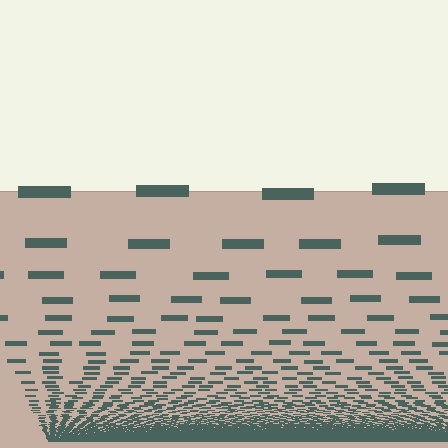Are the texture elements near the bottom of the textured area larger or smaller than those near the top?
Smaller. The gradient is inverted — elements near the bottom are smaller and denser.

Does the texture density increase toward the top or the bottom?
Density increases toward the bottom.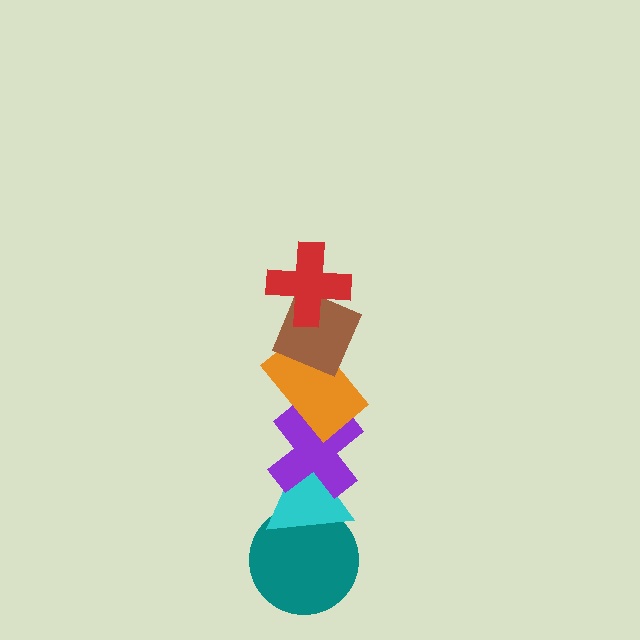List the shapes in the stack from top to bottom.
From top to bottom: the red cross, the brown diamond, the orange rectangle, the purple cross, the cyan triangle, the teal circle.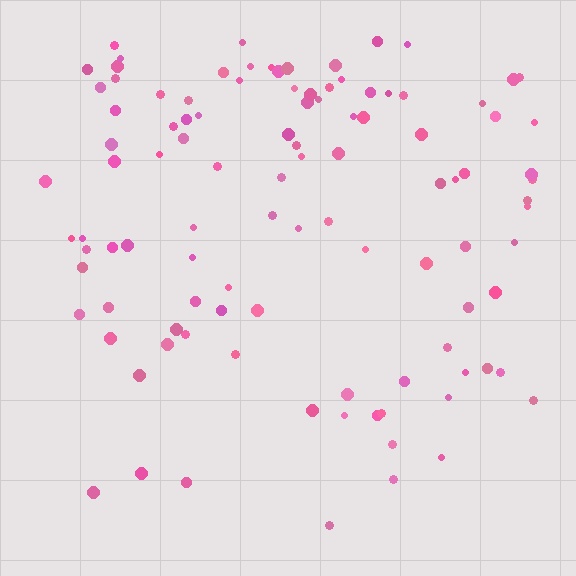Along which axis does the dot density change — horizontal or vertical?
Vertical.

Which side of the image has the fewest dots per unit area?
The bottom.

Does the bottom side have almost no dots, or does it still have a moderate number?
Still a moderate number, just noticeably fewer than the top.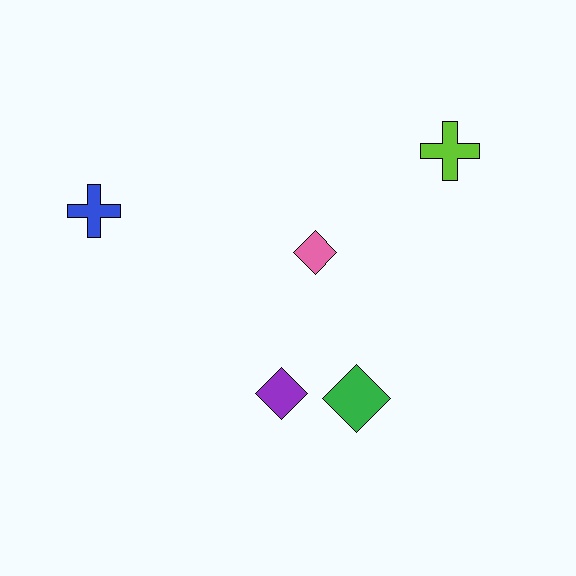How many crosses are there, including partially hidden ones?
There are 2 crosses.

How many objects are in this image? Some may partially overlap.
There are 5 objects.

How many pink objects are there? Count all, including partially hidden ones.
There is 1 pink object.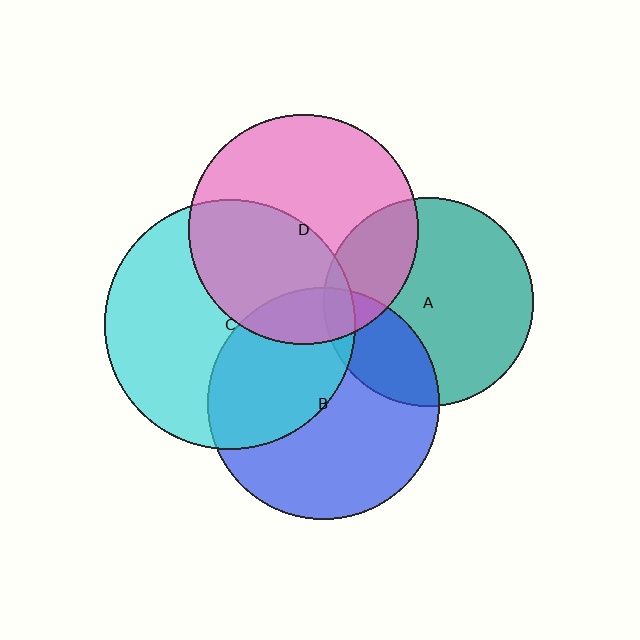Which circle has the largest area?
Circle C (cyan).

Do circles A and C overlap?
Yes.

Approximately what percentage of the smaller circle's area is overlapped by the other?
Approximately 5%.